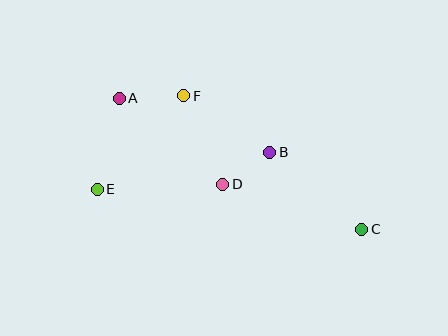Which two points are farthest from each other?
Points A and C are farthest from each other.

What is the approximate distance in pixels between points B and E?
The distance between B and E is approximately 177 pixels.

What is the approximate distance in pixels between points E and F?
The distance between E and F is approximately 127 pixels.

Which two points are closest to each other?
Points B and D are closest to each other.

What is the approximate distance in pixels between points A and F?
The distance between A and F is approximately 65 pixels.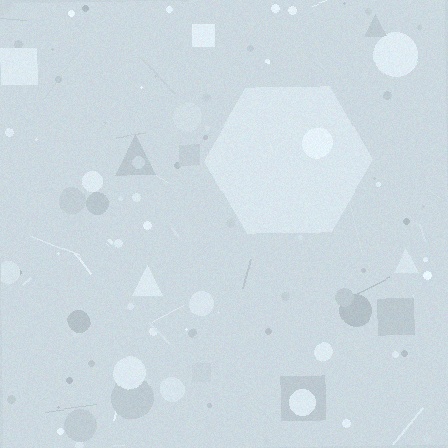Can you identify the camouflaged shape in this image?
The camouflaged shape is a hexagon.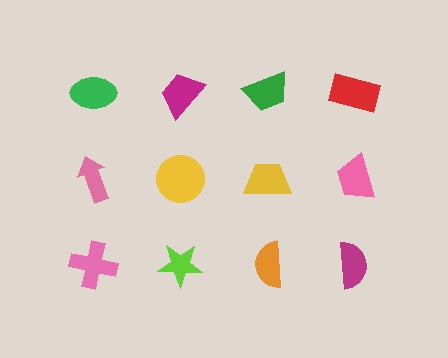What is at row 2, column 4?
A pink trapezoid.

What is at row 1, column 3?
A green trapezoid.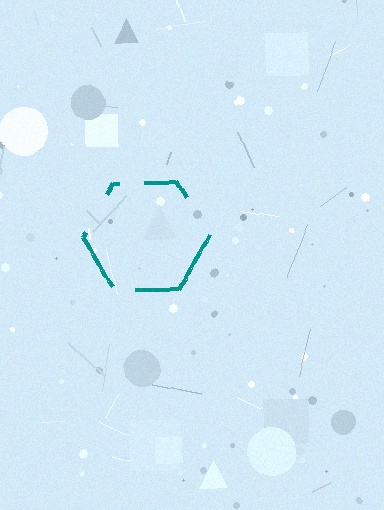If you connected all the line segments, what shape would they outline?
They would outline a hexagon.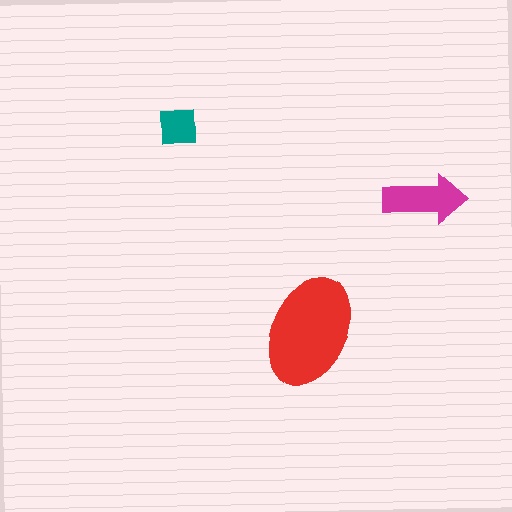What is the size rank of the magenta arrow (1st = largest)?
2nd.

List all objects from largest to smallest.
The red ellipse, the magenta arrow, the teal square.